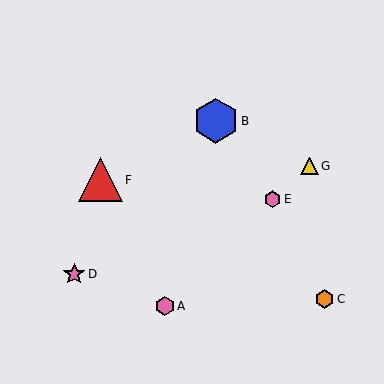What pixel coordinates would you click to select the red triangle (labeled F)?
Click at (100, 180) to select the red triangle F.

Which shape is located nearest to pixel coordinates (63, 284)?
The pink star (labeled D) at (74, 274) is nearest to that location.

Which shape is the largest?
The blue hexagon (labeled B) is the largest.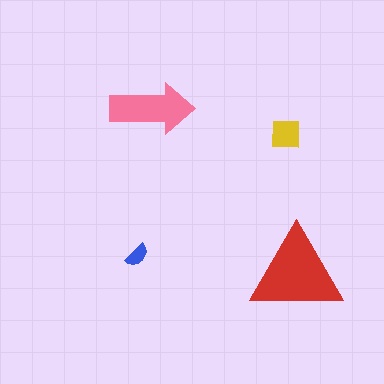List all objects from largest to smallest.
The red triangle, the pink arrow, the yellow square, the blue semicircle.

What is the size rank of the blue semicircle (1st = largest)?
4th.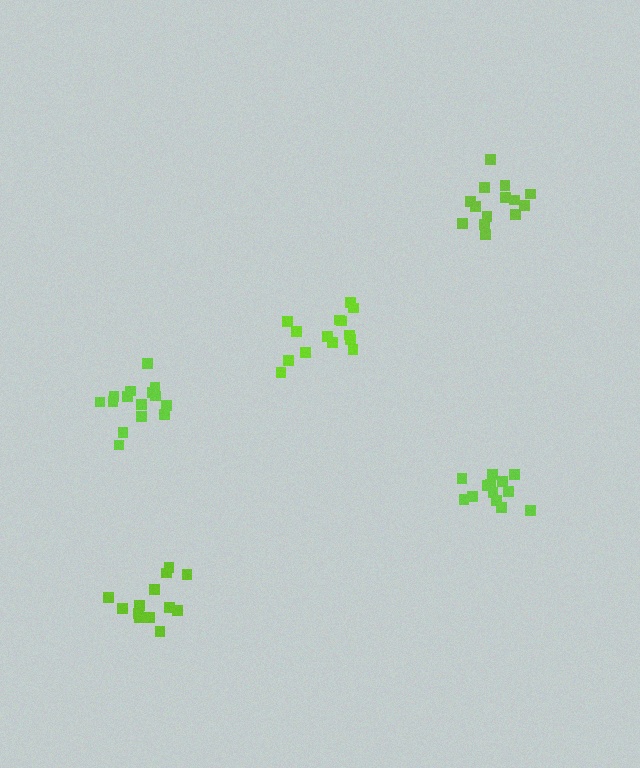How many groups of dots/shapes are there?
There are 5 groups.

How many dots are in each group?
Group 1: 13 dots, Group 2: 14 dots, Group 3: 13 dots, Group 4: 14 dots, Group 5: 15 dots (69 total).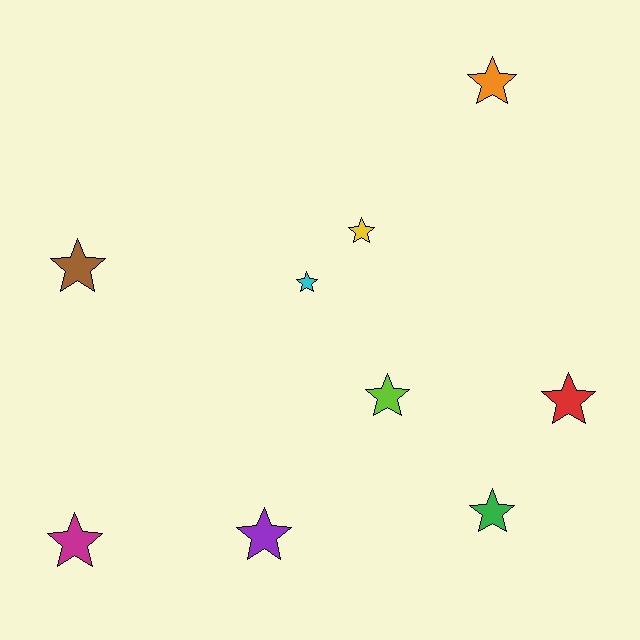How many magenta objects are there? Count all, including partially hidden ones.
There is 1 magenta object.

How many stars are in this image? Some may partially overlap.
There are 9 stars.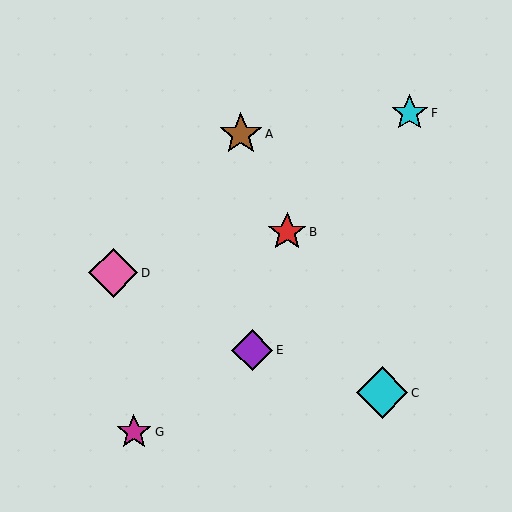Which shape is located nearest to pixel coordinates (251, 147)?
The brown star (labeled A) at (241, 134) is nearest to that location.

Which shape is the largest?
The cyan diamond (labeled C) is the largest.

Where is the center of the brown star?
The center of the brown star is at (241, 134).